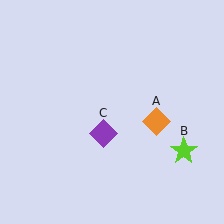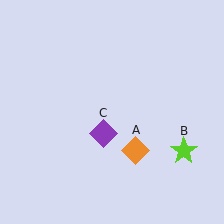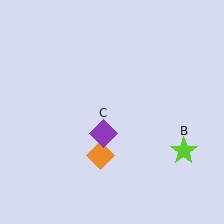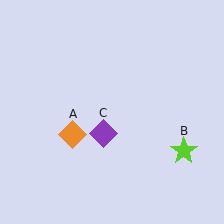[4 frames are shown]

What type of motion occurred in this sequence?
The orange diamond (object A) rotated clockwise around the center of the scene.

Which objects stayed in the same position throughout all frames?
Lime star (object B) and purple diamond (object C) remained stationary.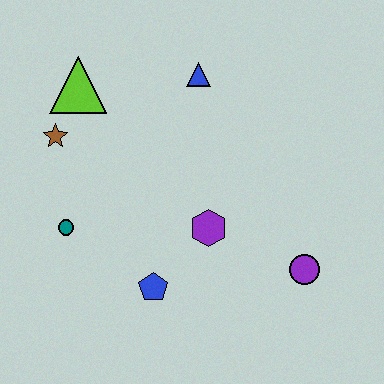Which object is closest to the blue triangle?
The lime triangle is closest to the blue triangle.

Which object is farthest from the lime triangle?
The purple circle is farthest from the lime triangle.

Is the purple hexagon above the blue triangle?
No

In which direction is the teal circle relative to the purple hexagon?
The teal circle is to the left of the purple hexagon.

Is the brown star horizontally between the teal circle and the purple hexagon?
No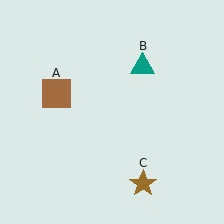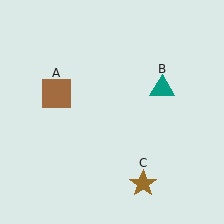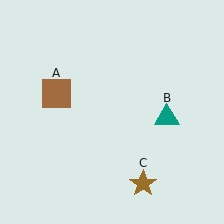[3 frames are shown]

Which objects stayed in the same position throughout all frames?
Brown square (object A) and brown star (object C) remained stationary.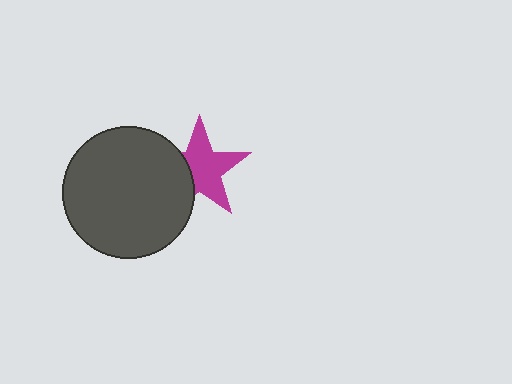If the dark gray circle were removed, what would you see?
You would see the complete magenta star.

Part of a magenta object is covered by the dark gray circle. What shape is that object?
It is a star.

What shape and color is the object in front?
The object in front is a dark gray circle.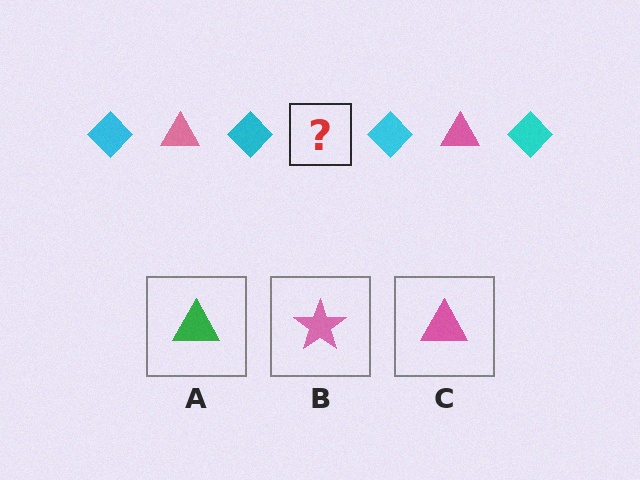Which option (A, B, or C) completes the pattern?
C.